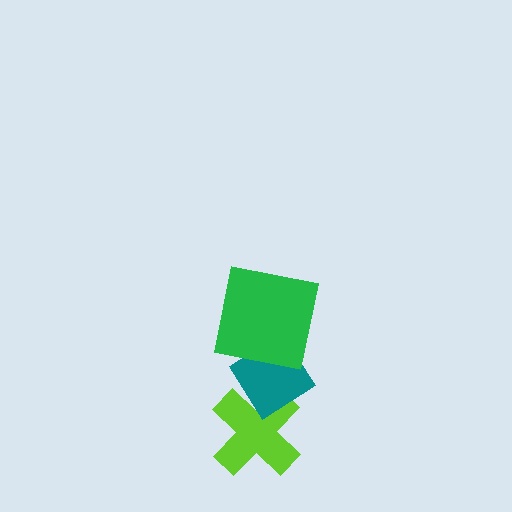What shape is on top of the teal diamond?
The green square is on top of the teal diamond.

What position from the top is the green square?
The green square is 1st from the top.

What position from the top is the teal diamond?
The teal diamond is 2nd from the top.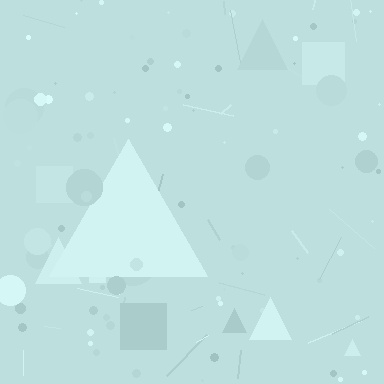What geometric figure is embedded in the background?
A triangle is embedded in the background.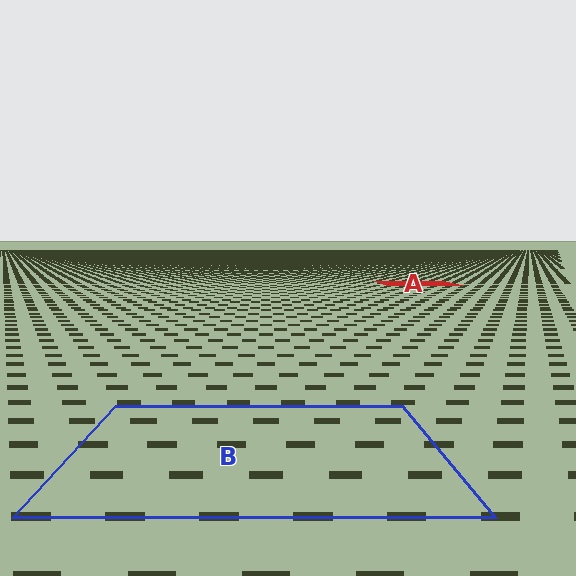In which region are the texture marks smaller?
The texture marks are smaller in region A, because it is farther away.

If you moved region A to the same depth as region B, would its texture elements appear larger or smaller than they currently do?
They would appear larger. At a closer depth, the same texture elements are projected at a bigger on-screen size.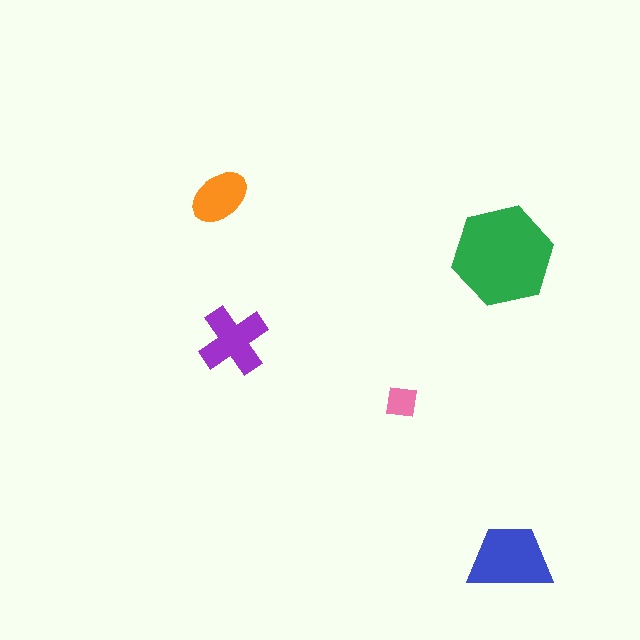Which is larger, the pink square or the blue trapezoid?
The blue trapezoid.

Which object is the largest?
The green hexagon.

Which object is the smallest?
The pink square.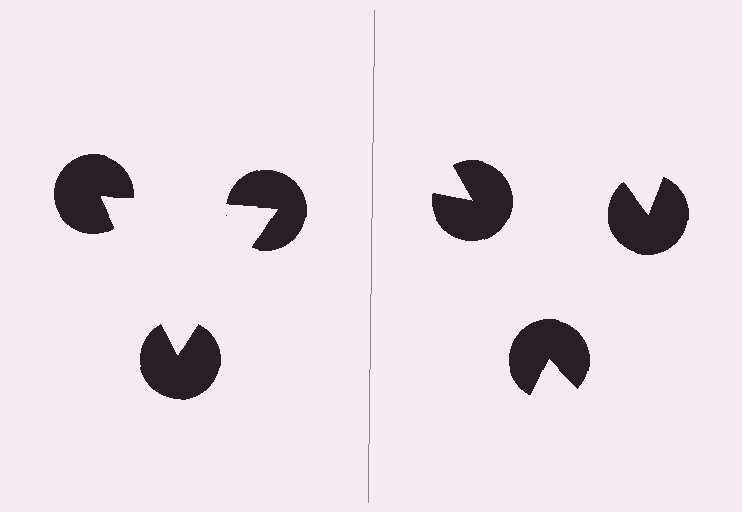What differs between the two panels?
The pac-man discs are positioned identically on both sides; only the wedge orientations differ. On the left they align to a triangle; on the right they are misaligned.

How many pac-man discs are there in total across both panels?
6 — 3 on each side.